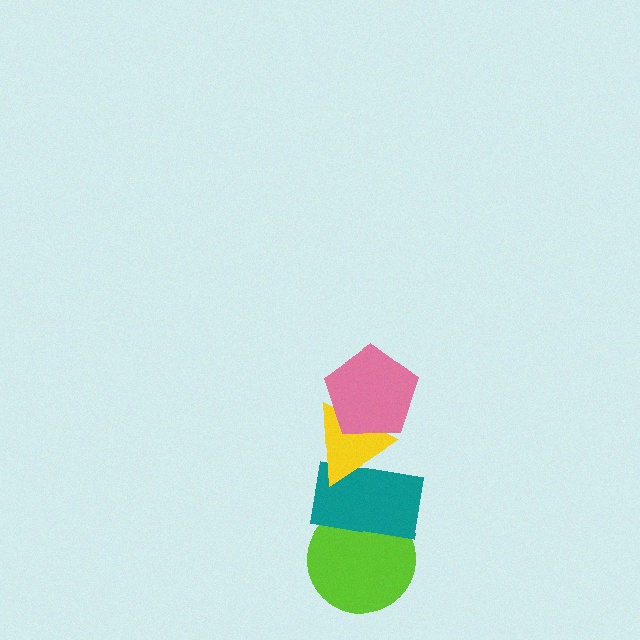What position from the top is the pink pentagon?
The pink pentagon is 1st from the top.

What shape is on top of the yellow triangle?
The pink pentagon is on top of the yellow triangle.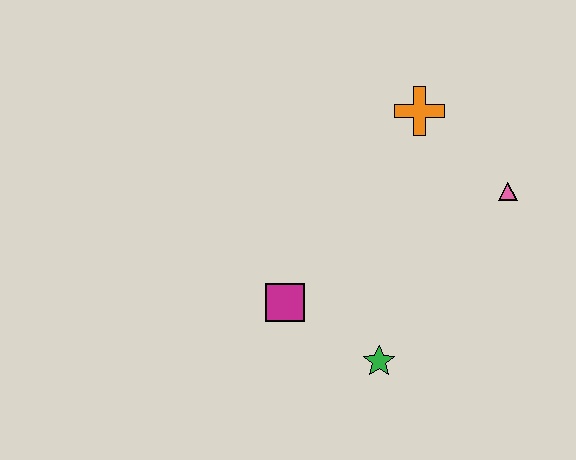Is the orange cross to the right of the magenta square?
Yes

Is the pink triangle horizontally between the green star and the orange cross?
No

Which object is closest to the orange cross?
The pink triangle is closest to the orange cross.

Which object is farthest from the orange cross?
The green star is farthest from the orange cross.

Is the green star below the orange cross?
Yes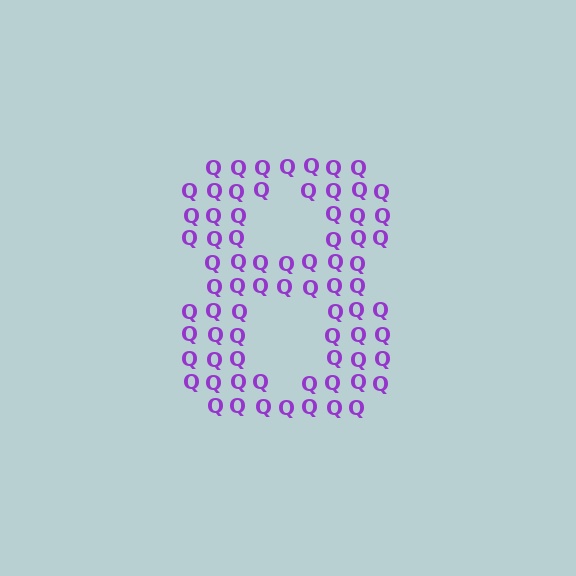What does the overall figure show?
The overall figure shows the digit 8.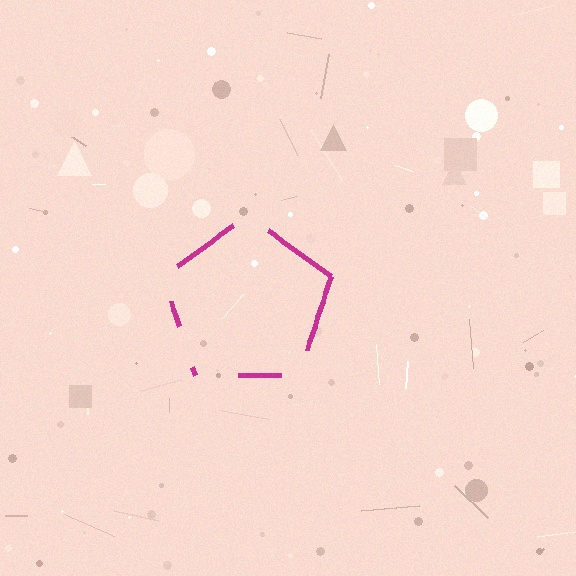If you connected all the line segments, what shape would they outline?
They would outline a pentagon.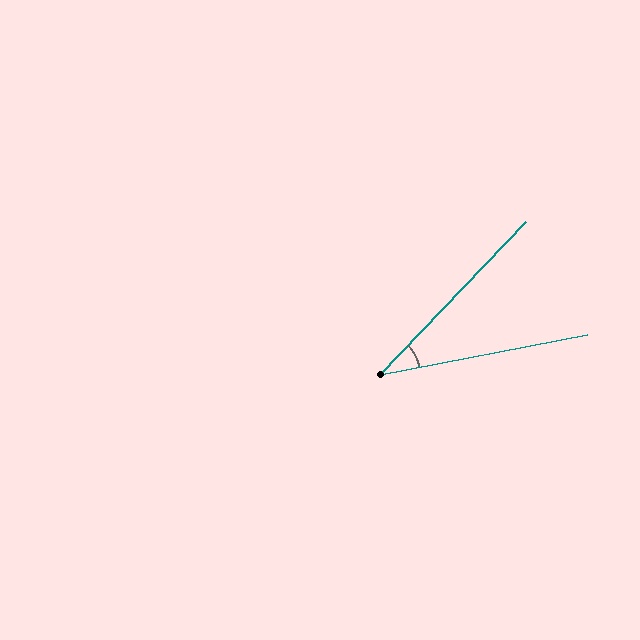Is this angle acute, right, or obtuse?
It is acute.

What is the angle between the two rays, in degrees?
Approximately 35 degrees.